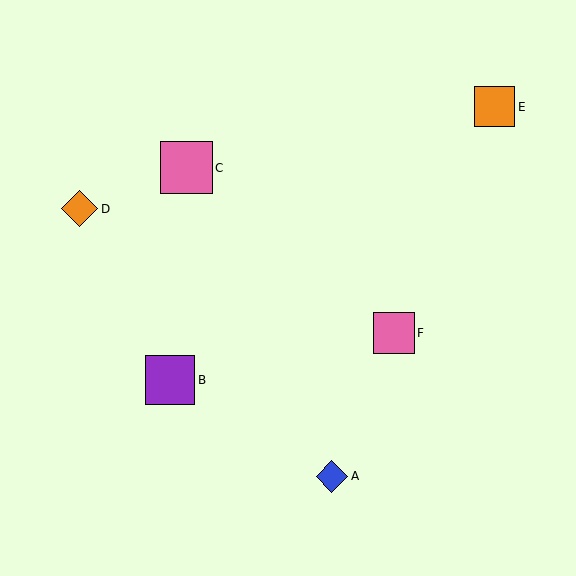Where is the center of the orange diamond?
The center of the orange diamond is at (80, 209).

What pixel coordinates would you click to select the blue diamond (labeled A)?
Click at (332, 476) to select the blue diamond A.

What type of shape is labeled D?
Shape D is an orange diamond.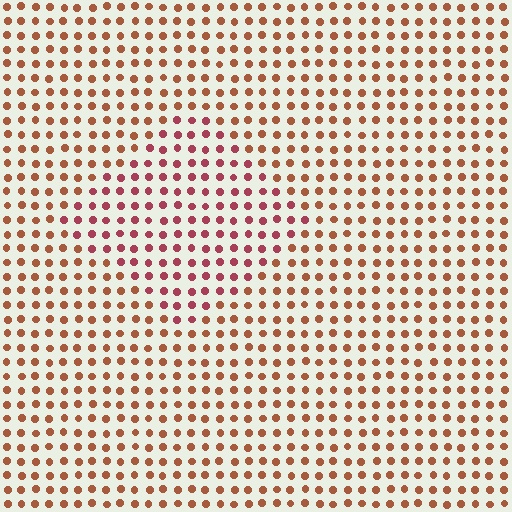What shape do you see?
I see a diamond.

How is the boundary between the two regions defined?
The boundary is defined purely by a slight shift in hue (about 30 degrees). Spacing, size, and orientation are identical on both sides.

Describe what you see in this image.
The image is filled with small brown elements in a uniform arrangement. A diamond-shaped region is visible where the elements are tinted to a slightly different hue, forming a subtle color boundary.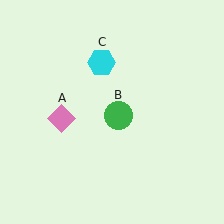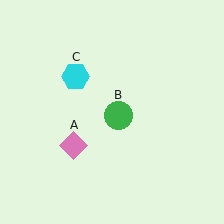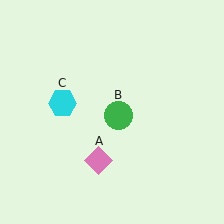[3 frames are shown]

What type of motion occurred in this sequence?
The pink diamond (object A), cyan hexagon (object C) rotated counterclockwise around the center of the scene.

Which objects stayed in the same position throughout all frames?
Green circle (object B) remained stationary.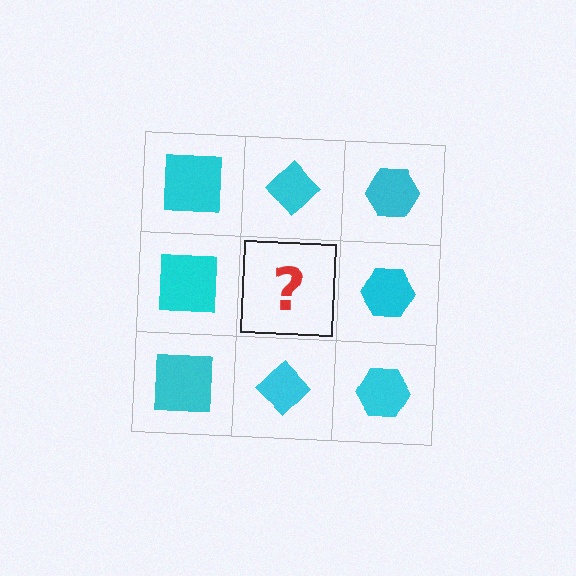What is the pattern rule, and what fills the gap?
The rule is that each column has a consistent shape. The gap should be filled with a cyan diamond.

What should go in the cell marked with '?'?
The missing cell should contain a cyan diamond.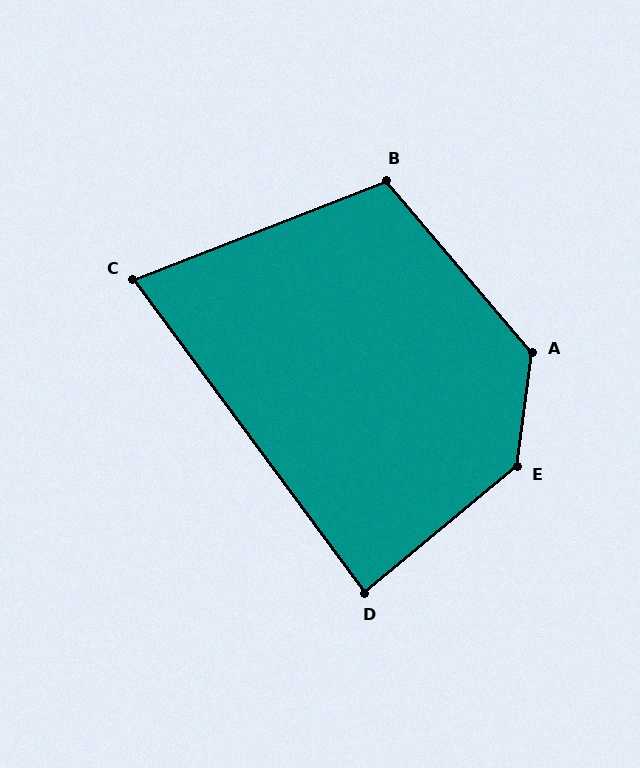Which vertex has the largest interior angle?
E, at approximately 137 degrees.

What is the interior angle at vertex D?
Approximately 87 degrees (approximately right).